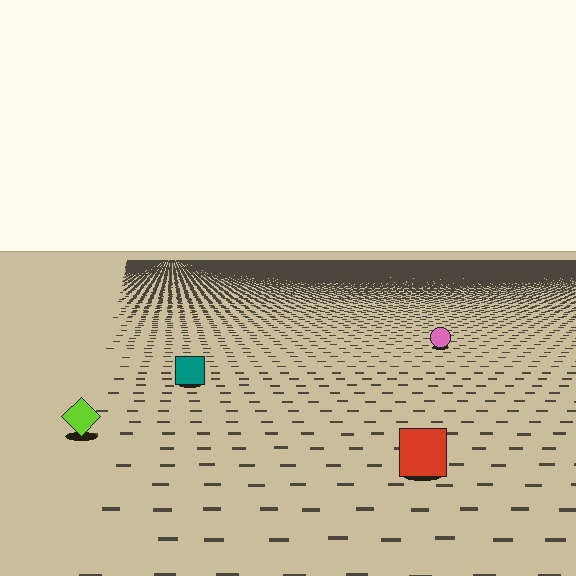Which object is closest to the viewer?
The red square is closest. The texture marks near it are larger and more spread out.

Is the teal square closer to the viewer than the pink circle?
Yes. The teal square is closer — you can tell from the texture gradient: the ground texture is coarser near it.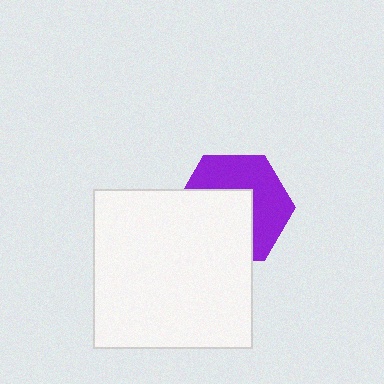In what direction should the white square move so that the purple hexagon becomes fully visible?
The white square should move toward the lower-left. That is the shortest direction to clear the overlap and leave the purple hexagon fully visible.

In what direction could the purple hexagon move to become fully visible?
The purple hexagon could move toward the upper-right. That would shift it out from behind the white square entirely.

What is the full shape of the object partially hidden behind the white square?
The partially hidden object is a purple hexagon.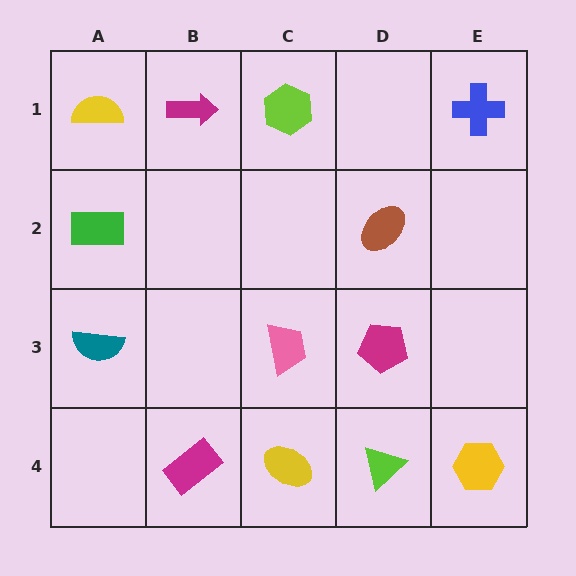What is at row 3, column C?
A pink trapezoid.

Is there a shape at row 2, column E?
No, that cell is empty.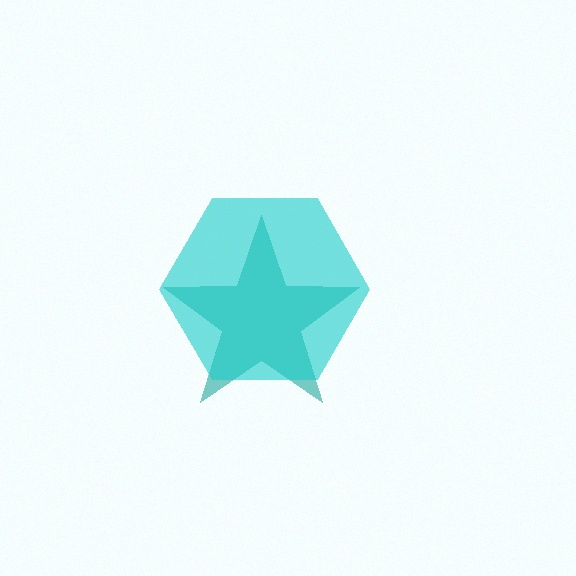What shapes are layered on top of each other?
The layered shapes are: a teal star, a cyan hexagon.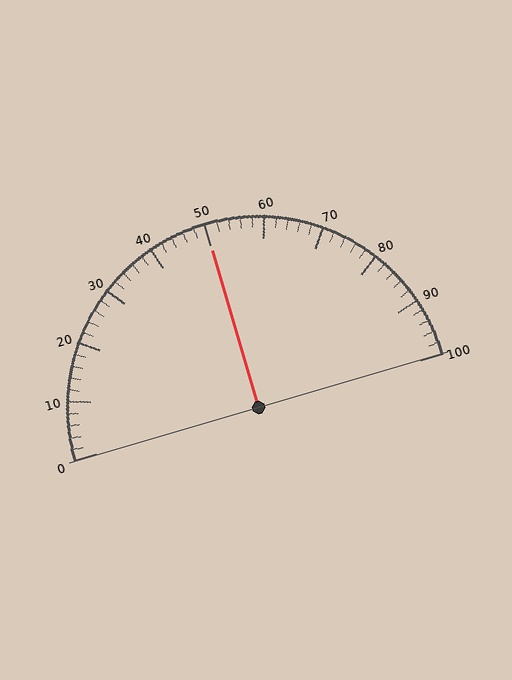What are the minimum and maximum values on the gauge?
The gauge ranges from 0 to 100.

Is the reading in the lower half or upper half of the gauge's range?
The reading is in the upper half of the range (0 to 100).